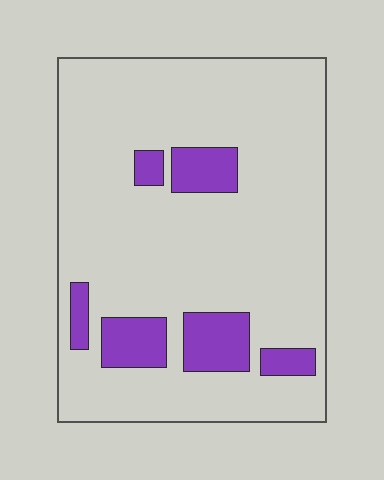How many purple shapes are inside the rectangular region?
6.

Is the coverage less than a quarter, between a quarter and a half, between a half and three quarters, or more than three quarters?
Less than a quarter.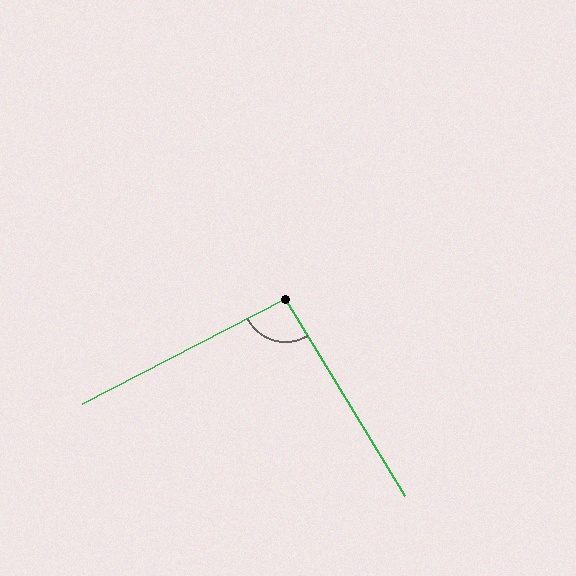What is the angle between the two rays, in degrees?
Approximately 94 degrees.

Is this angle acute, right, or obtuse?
It is approximately a right angle.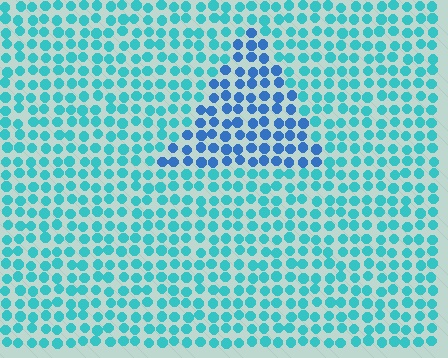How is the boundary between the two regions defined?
The boundary is defined purely by a slight shift in hue (about 34 degrees). Spacing, size, and orientation are identical on both sides.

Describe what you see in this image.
The image is filled with small cyan elements in a uniform arrangement. A triangle-shaped region is visible where the elements are tinted to a slightly different hue, forming a subtle color boundary.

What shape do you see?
I see a triangle.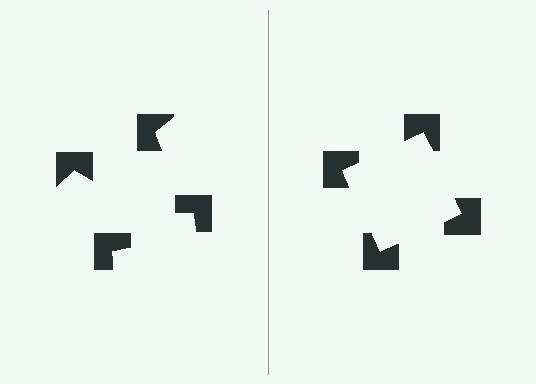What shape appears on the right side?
An illusory square.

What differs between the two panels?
The notched squares are positioned identically on both sides; only the wedge orientations differ. On the right they align to a square; on the left they are misaligned.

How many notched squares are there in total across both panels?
8 — 4 on each side.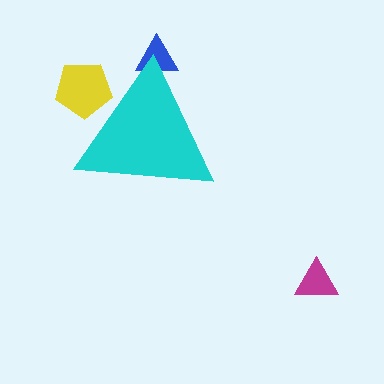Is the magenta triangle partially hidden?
No, the magenta triangle is fully visible.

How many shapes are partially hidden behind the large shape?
2 shapes are partially hidden.